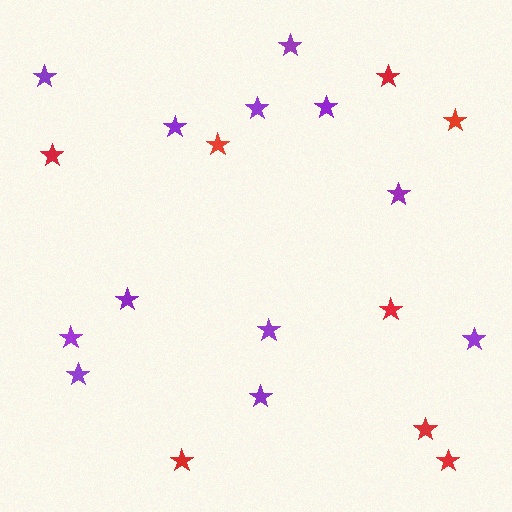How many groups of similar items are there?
There are 2 groups: one group of red stars (8) and one group of purple stars (12).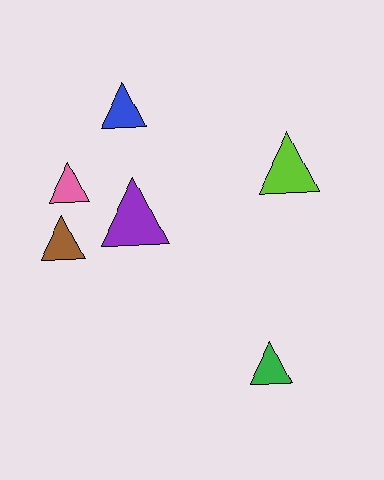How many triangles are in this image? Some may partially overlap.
There are 6 triangles.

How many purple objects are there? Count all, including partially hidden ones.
There is 1 purple object.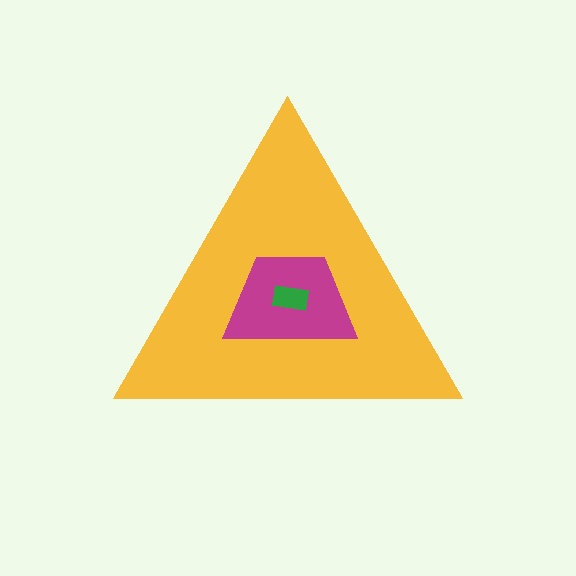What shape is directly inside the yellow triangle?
The magenta trapezoid.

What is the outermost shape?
The yellow triangle.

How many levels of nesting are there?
3.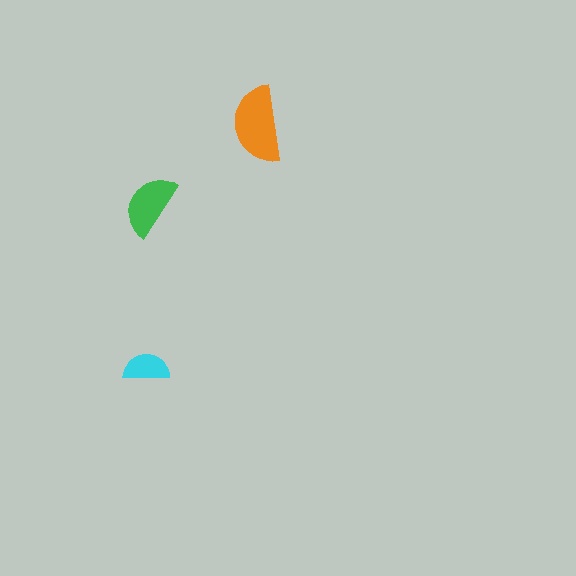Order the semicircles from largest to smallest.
the orange one, the green one, the cyan one.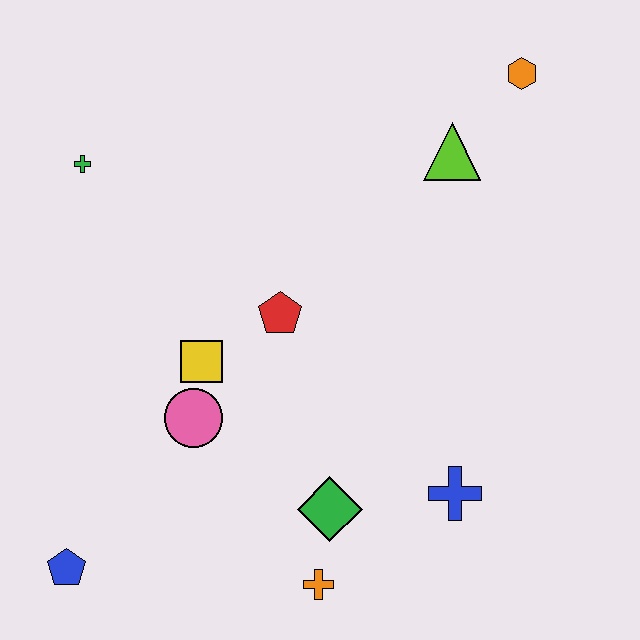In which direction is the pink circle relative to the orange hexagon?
The pink circle is below the orange hexagon.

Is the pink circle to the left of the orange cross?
Yes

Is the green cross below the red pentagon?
No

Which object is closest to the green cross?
The yellow square is closest to the green cross.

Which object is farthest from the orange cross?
The orange hexagon is farthest from the orange cross.